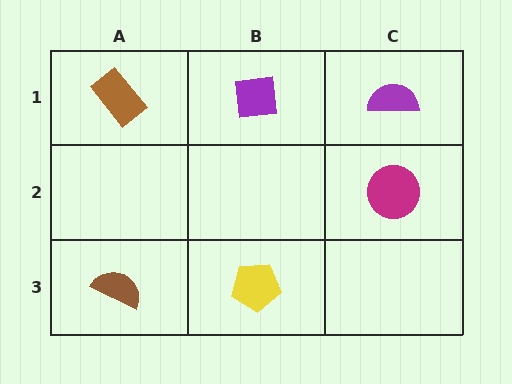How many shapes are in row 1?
3 shapes.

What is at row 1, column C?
A purple semicircle.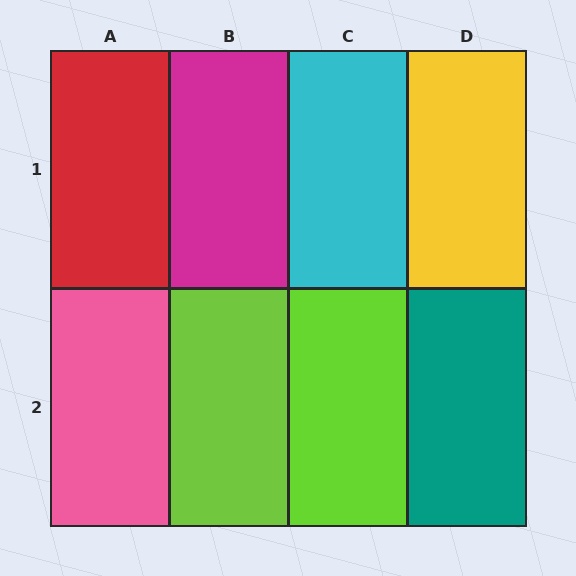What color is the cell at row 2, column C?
Lime.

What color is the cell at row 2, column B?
Lime.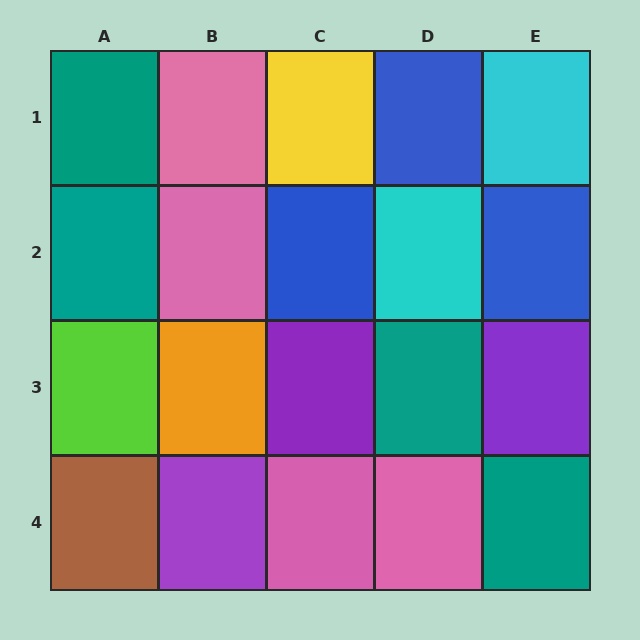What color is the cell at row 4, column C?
Pink.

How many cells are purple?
3 cells are purple.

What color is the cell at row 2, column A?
Teal.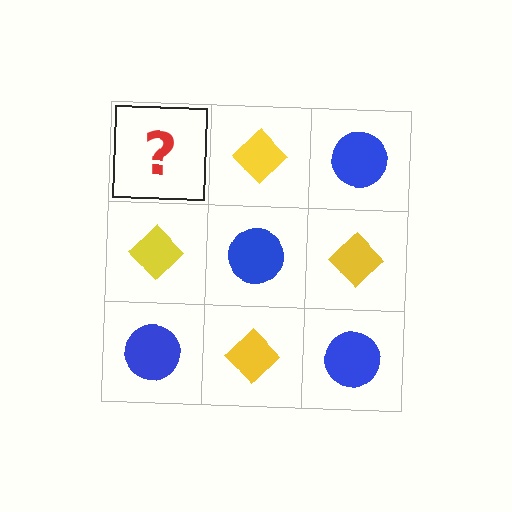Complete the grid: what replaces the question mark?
The question mark should be replaced with a blue circle.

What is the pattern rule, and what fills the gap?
The rule is that it alternates blue circle and yellow diamond in a checkerboard pattern. The gap should be filled with a blue circle.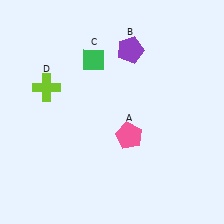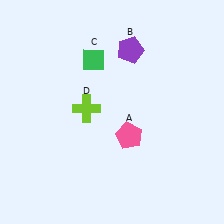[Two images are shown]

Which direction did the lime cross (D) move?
The lime cross (D) moved right.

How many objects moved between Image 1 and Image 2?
1 object moved between the two images.